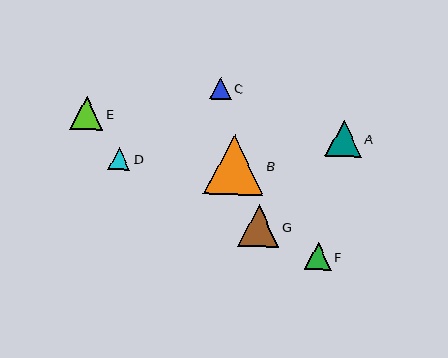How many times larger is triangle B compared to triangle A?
Triangle B is approximately 1.6 times the size of triangle A.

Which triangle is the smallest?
Triangle C is the smallest with a size of approximately 22 pixels.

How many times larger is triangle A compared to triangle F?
Triangle A is approximately 1.4 times the size of triangle F.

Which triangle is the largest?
Triangle B is the largest with a size of approximately 60 pixels.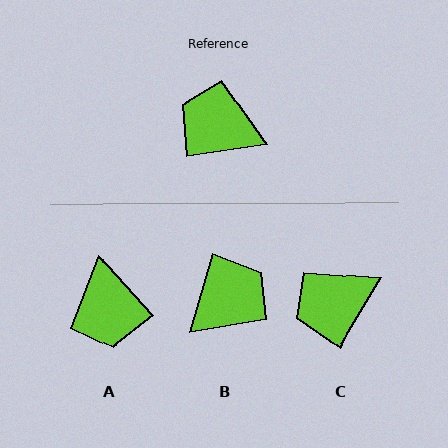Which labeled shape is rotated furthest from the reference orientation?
A, about 124 degrees away.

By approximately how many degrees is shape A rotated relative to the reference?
Approximately 124 degrees counter-clockwise.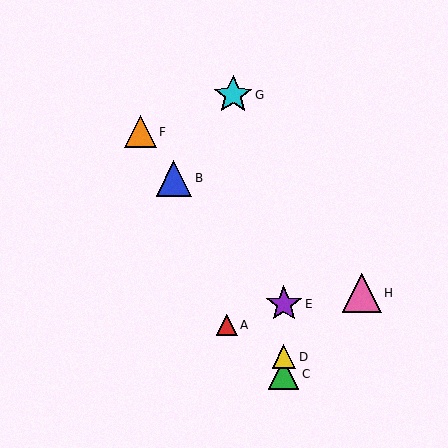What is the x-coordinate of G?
Object G is at x≈233.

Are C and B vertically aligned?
No, C is at x≈284 and B is at x≈174.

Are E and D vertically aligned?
Yes, both are at x≈284.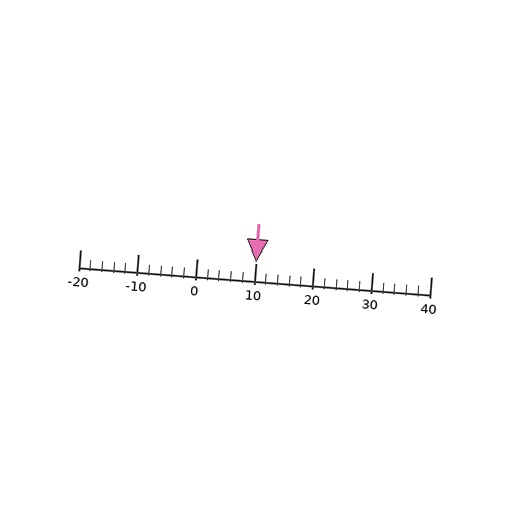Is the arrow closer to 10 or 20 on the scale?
The arrow is closer to 10.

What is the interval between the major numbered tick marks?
The major tick marks are spaced 10 units apart.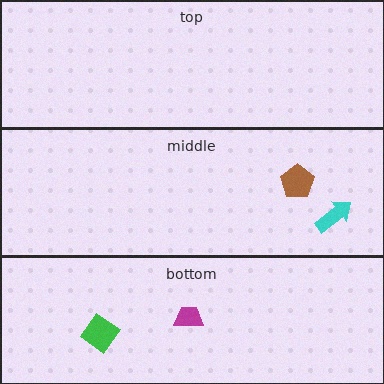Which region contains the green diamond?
The bottom region.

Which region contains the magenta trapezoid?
The bottom region.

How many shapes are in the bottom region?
2.